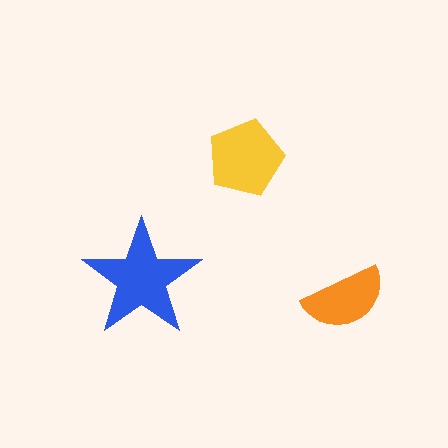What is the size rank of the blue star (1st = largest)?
1st.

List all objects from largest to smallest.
The blue star, the yellow pentagon, the orange semicircle.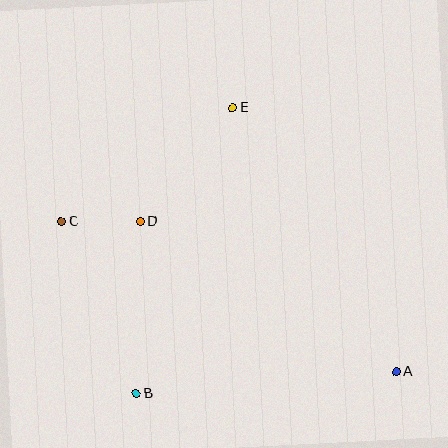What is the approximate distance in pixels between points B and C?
The distance between B and C is approximately 188 pixels.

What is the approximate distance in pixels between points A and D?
The distance between A and D is approximately 297 pixels.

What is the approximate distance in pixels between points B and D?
The distance between B and D is approximately 172 pixels.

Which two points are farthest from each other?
Points A and C are farthest from each other.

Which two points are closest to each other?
Points C and D are closest to each other.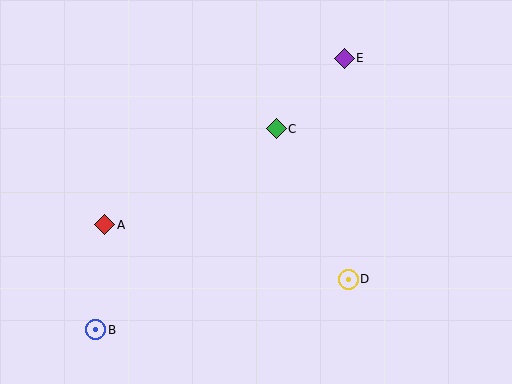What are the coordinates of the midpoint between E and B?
The midpoint between E and B is at (220, 194).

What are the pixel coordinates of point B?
Point B is at (96, 330).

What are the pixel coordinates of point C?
Point C is at (276, 129).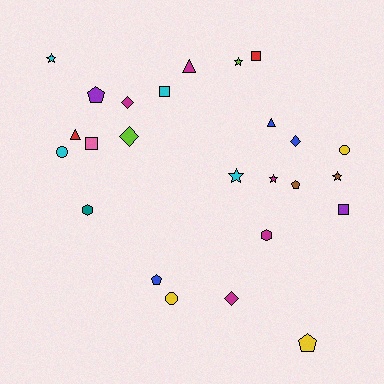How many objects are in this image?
There are 25 objects.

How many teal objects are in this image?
There is 1 teal object.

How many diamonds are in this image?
There are 4 diamonds.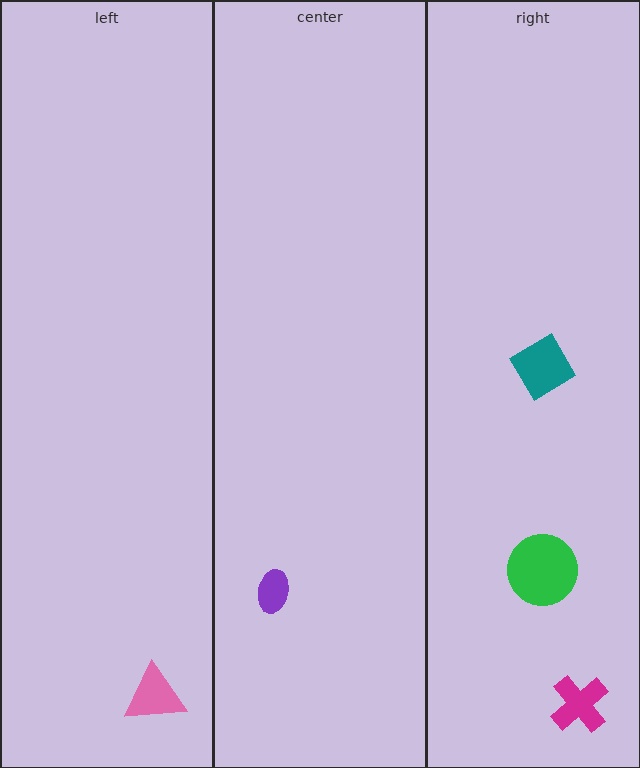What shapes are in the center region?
The purple ellipse.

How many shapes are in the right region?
3.